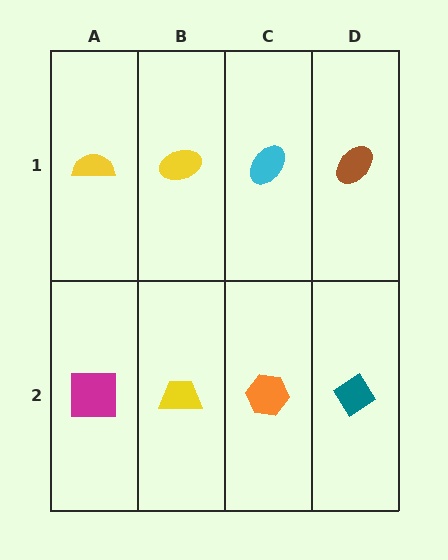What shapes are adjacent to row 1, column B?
A yellow trapezoid (row 2, column B), a yellow semicircle (row 1, column A), a cyan ellipse (row 1, column C).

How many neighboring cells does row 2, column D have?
2.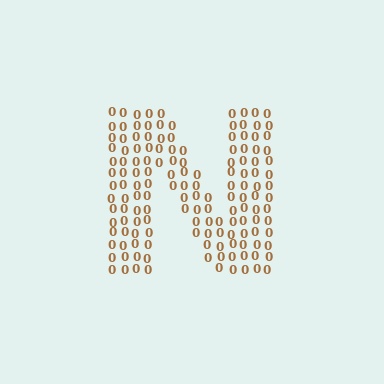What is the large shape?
The large shape is the letter N.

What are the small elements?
The small elements are digit 0's.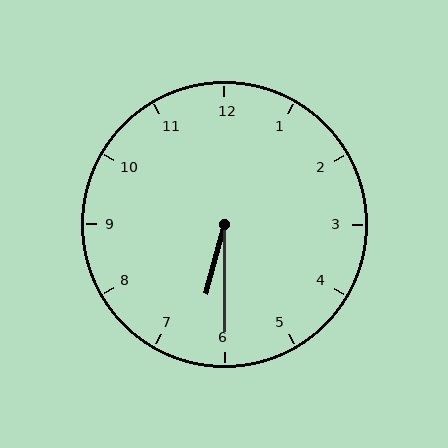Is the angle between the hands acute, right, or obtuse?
It is acute.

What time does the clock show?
6:30.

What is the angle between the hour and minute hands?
Approximately 15 degrees.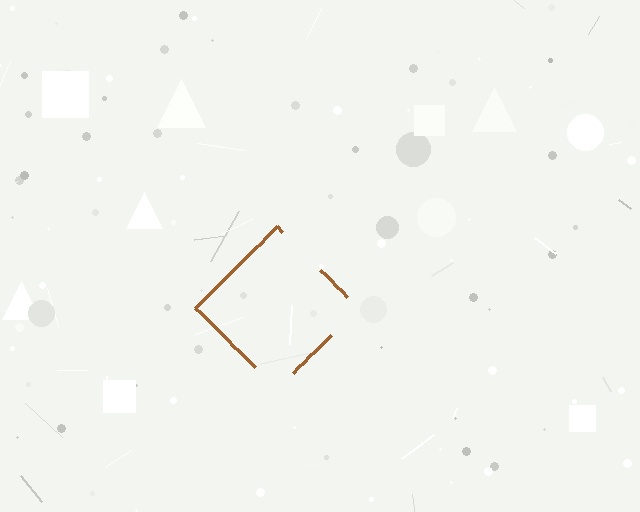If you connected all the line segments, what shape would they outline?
They would outline a diamond.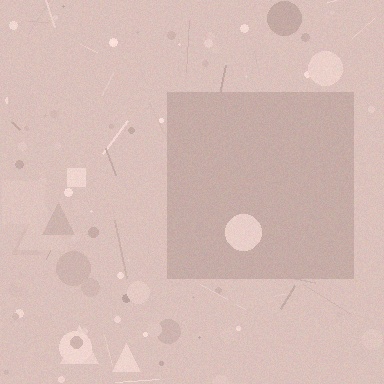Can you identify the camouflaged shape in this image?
The camouflaged shape is a square.